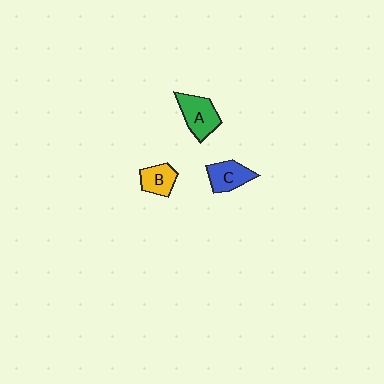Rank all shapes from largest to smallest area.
From largest to smallest: A (green), C (blue), B (yellow).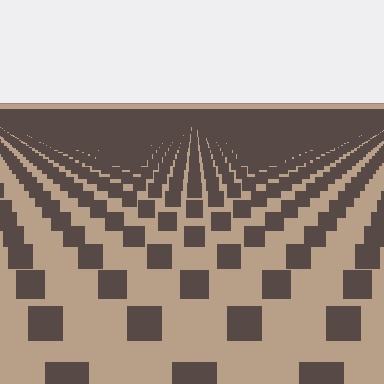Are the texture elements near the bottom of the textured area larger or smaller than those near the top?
Larger. Near the bottom, elements are closer to the viewer and appear at a bigger on-screen size.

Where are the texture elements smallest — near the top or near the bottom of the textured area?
Near the top.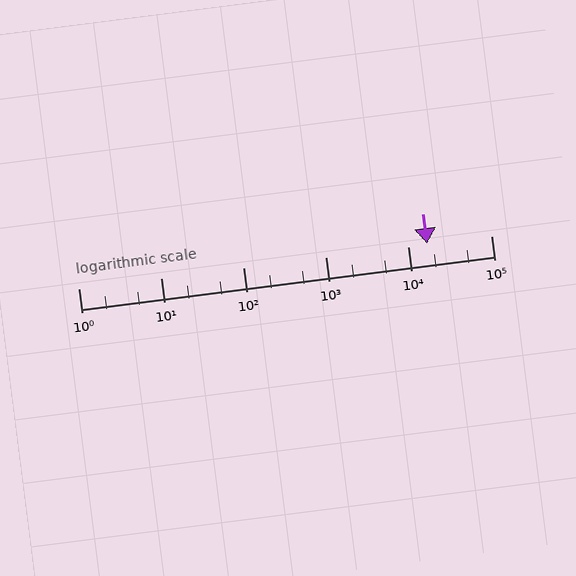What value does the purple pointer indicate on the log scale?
The pointer indicates approximately 17000.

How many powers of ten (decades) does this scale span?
The scale spans 5 decades, from 1 to 100000.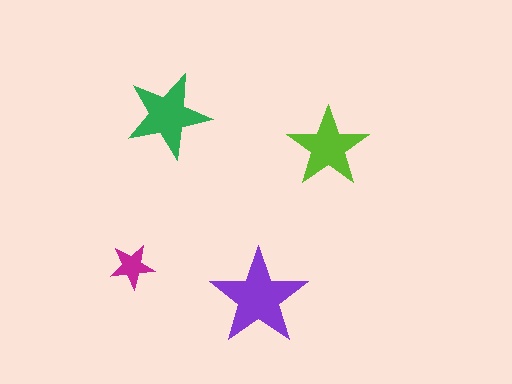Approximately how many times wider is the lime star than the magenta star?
About 2 times wider.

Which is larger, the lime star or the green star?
The green one.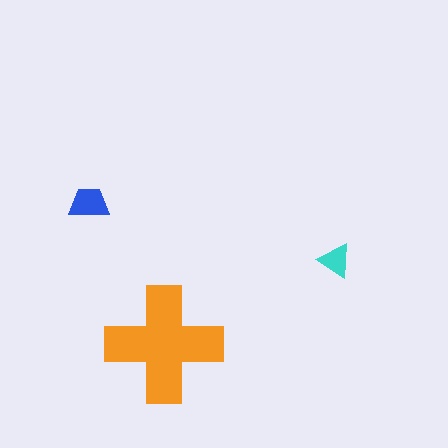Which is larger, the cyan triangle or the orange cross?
The orange cross.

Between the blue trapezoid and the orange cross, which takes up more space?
The orange cross.